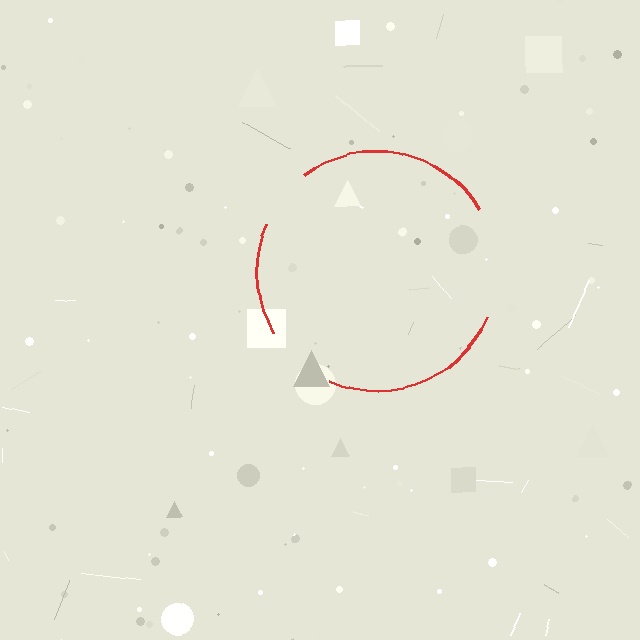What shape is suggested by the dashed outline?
The dashed outline suggests a circle.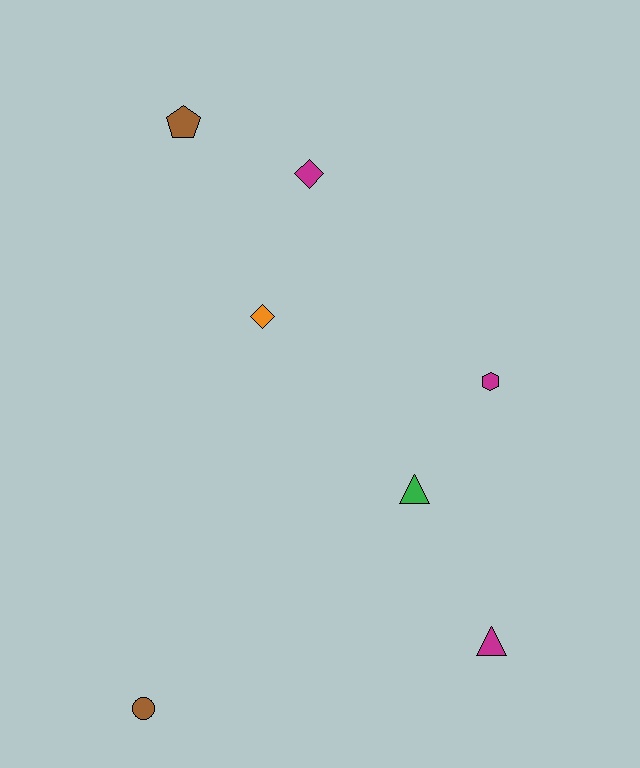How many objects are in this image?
There are 7 objects.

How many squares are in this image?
There are no squares.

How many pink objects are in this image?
There are no pink objects.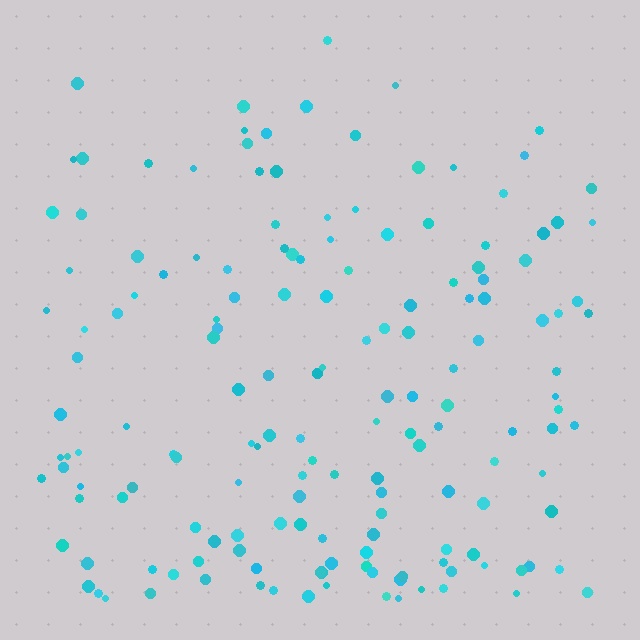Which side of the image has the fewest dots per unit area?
The top.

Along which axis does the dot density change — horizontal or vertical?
Vertical.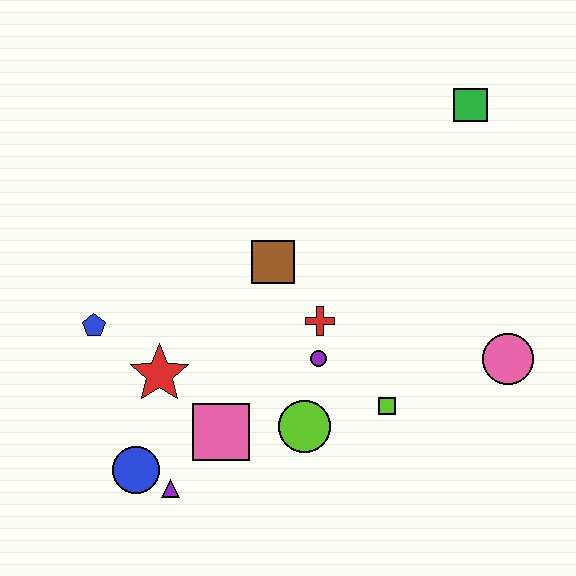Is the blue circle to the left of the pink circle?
Yes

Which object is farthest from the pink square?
The green square is farthest from the pink square.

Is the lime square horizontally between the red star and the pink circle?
Yes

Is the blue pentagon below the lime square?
No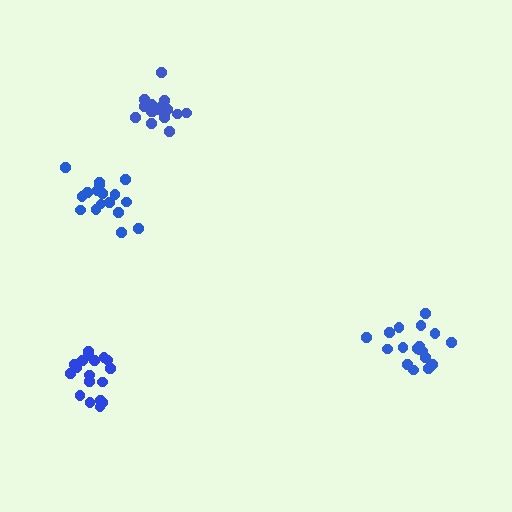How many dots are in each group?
Group 1: 18 dots, Group 2: 18 dots, Group 3: 18 dots, Group 4: 16 dots (70 total).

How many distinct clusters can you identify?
There are 4 distinct clusters.